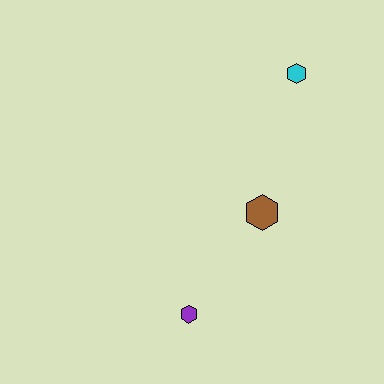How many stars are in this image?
There are no stars.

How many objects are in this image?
There are 3 objects.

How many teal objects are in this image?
There are no teal objects.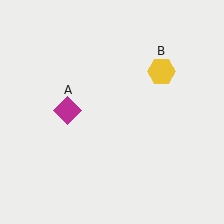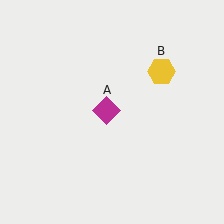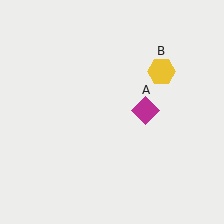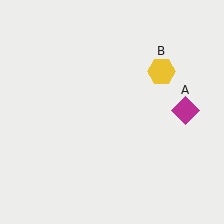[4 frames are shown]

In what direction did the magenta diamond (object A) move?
The magenta diamond (object A) moved right.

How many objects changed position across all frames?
1 object changed position: magenta diamond (object A).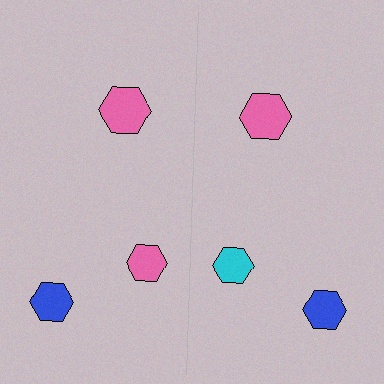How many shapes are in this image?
There are 6 shapes in this image.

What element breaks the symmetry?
The cyan hexagon on the right side breaks the symmetry — its mirror counterpart is pink.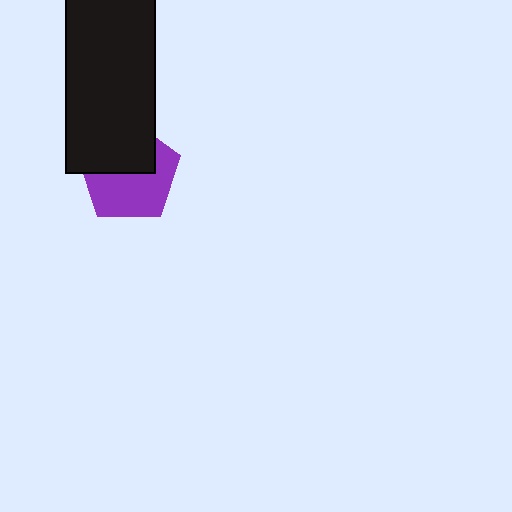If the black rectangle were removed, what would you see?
You would see the complete purple pentagon.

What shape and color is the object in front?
The object in front is a black rectangle.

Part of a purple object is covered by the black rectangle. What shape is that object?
It is a pentagon.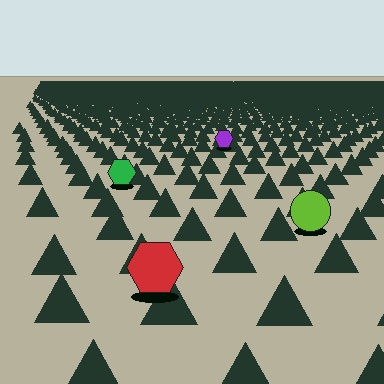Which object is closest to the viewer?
The red hexagon is closest. The texture marks near it are larger and more spread out.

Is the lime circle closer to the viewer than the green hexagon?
Yes. The lime circle is closer — you can tell from the texture gradient: the ground texture is coarser near it.